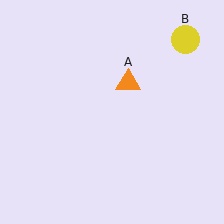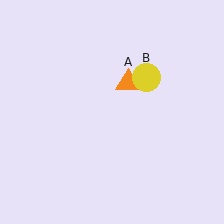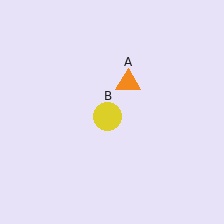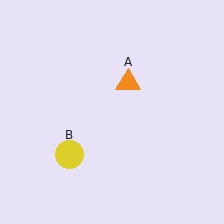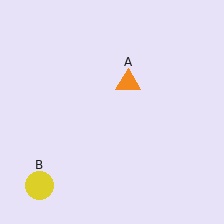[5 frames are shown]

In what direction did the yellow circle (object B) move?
The yellow circle (object B) moved down and to the left.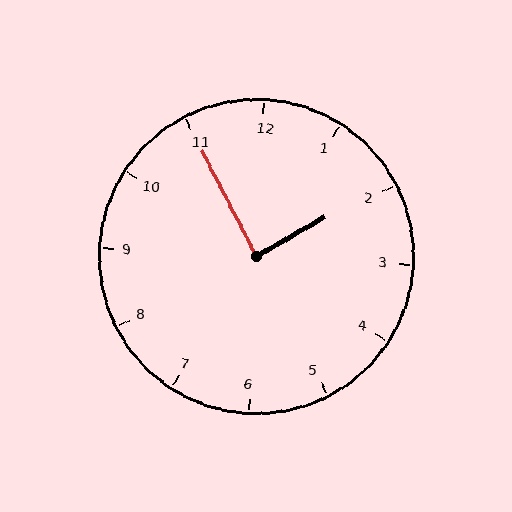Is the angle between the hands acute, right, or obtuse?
It is right.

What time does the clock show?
1:55.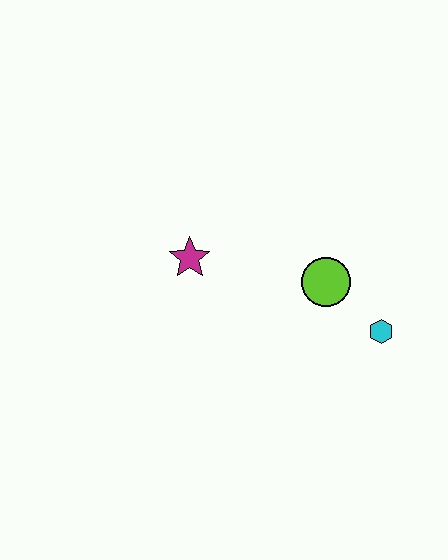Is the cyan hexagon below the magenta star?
Yes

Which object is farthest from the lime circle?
The magenta star is farthest from the lime circle.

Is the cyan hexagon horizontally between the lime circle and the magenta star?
No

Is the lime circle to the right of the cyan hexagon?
No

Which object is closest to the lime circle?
The cyan hexagon is closest to the lime circle.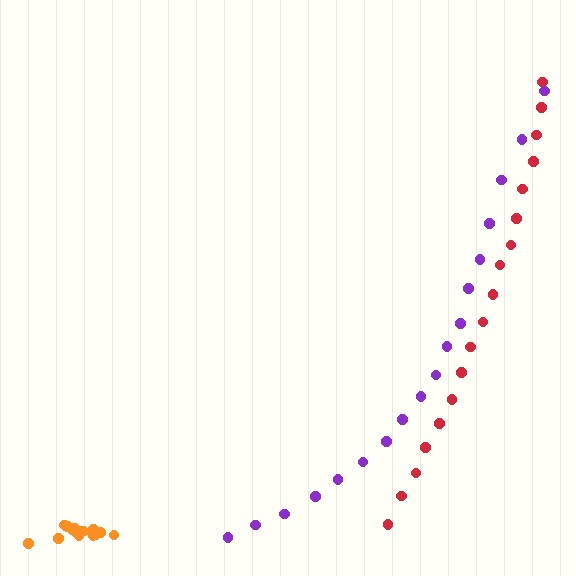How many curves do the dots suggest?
There are 3 distinct paths.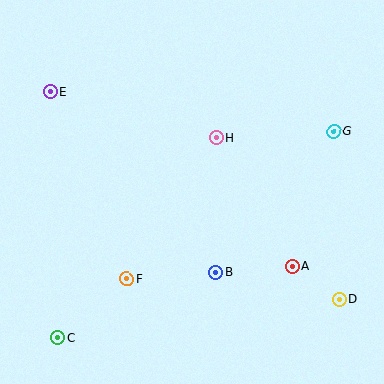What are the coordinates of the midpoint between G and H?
The midpoint between G and H is at (275, 134).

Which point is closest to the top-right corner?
Point G is closest to the top-right corner.